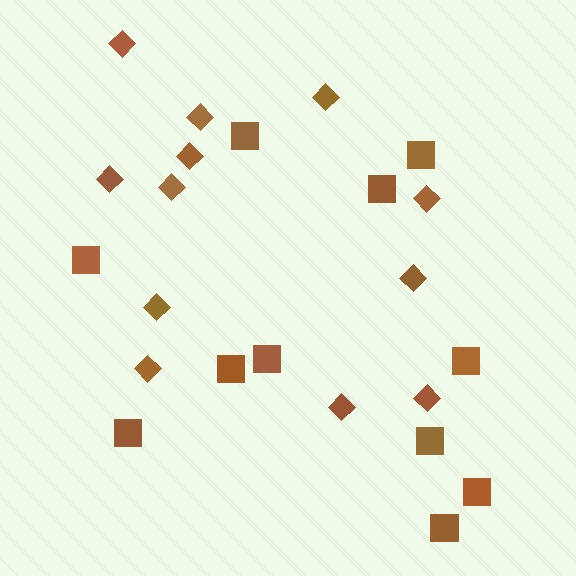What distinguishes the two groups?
There are 2 groups: one group of diamonds (12) and one group of squares (11).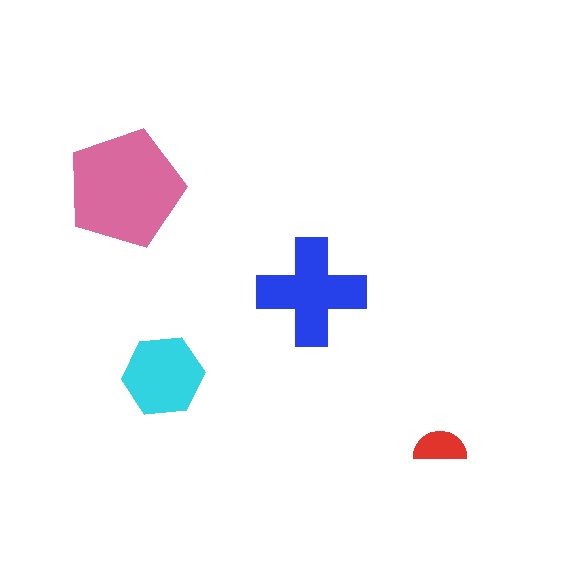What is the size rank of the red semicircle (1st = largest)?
4th.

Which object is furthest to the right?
The red semicircle is rightmost.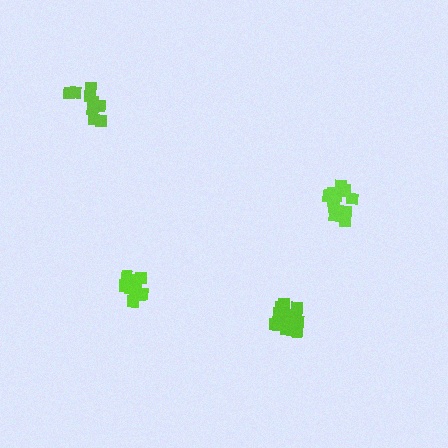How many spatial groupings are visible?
There are 4 spatial groupings.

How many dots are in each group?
Group 1: 15 dots, Group 2: 15 dots, Group 3: 10 dots, Group 4: 10 dots (50 total).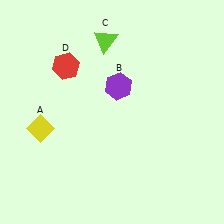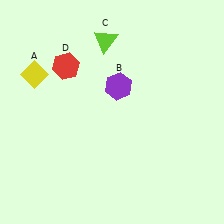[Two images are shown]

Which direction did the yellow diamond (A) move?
The yellow diamond (A) moved up.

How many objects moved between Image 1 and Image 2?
1 object moved between the two images.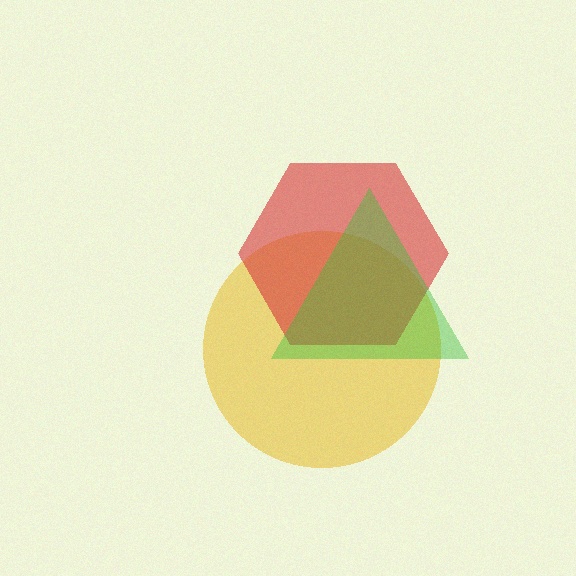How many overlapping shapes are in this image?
There are 3 overlapping shapes in the image.